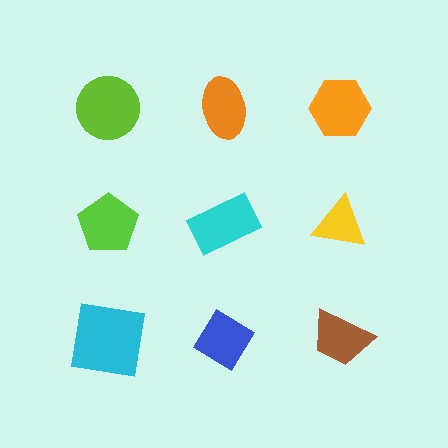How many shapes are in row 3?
3 shapes.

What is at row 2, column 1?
A lime pentagon.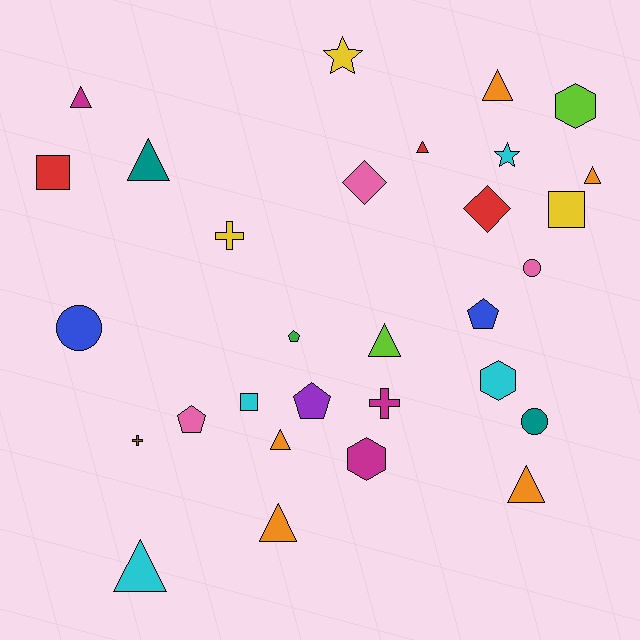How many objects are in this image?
There are 30 objects.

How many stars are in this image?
There are 2 stars.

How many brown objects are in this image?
There is 1 brown object.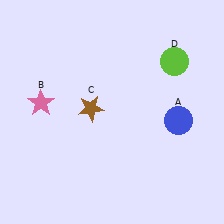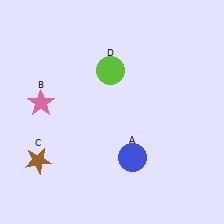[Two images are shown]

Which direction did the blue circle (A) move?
The blue circle (A) moved left.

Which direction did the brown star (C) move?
The brown star (C) moved left.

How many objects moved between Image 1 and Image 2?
3 objects moved between the two images.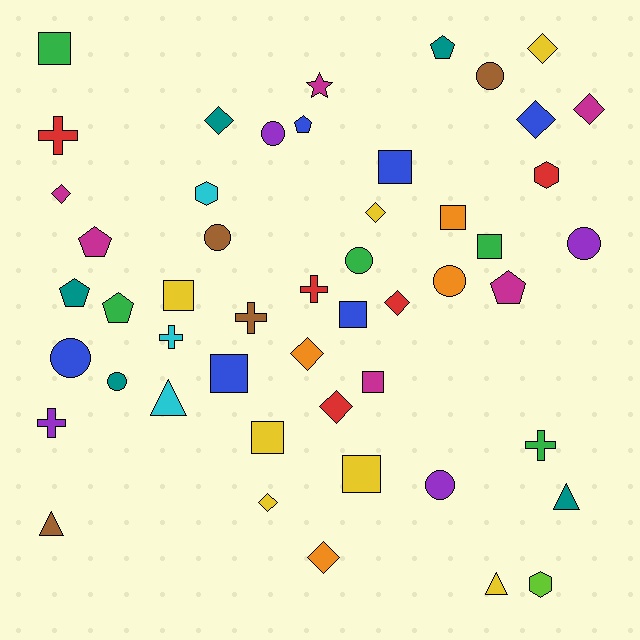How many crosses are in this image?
There are 6 crosses.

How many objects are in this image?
There are 50 objects.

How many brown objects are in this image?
There are 4 brown objects.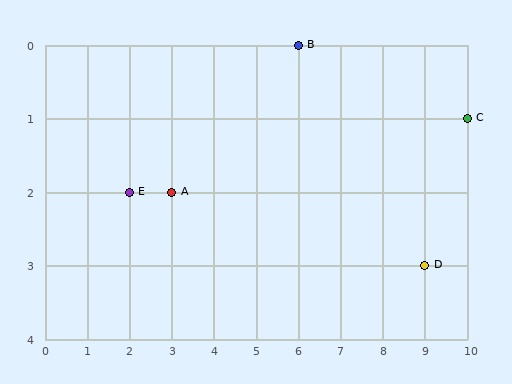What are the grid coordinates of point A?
Point A is at grid coordinates (3, 2).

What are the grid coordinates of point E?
Point E is at grid coordinates (2, 2).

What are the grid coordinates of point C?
Point C is at grid coordinates (10, 1).